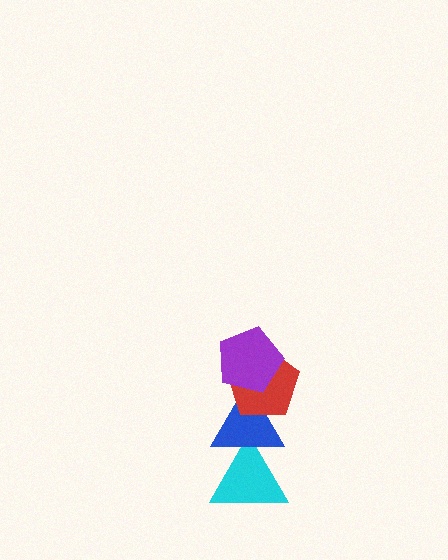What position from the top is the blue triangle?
The blue triangle is 3rd from the top.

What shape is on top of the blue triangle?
The red pentagon is on top of the blue triangle.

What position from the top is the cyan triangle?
The cyan triangle is 4th from the top.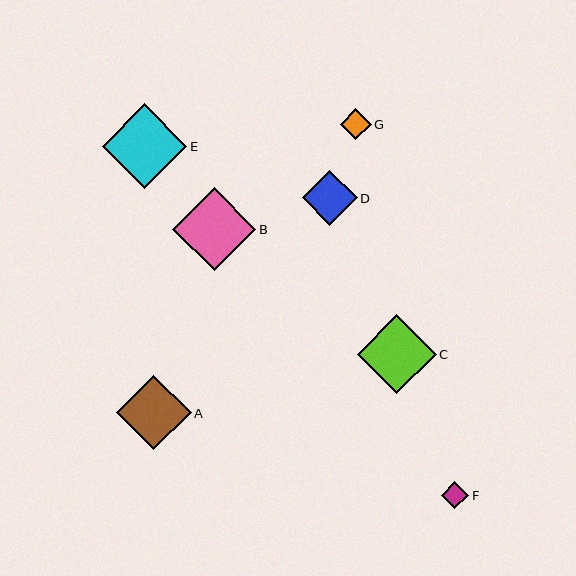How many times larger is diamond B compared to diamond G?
Diamond B is approximately 2.7 times the size of diamond G.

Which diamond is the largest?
Diamond E is the largest with a size of approximately 84 pixels.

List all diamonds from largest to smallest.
From largest to smallest: E, B, C, A, D, G, F.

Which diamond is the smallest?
Diamond F is the smallest with a size of approximately 27 pixels.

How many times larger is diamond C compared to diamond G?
Diamond C is approximately 2.5 times the size of diamond G.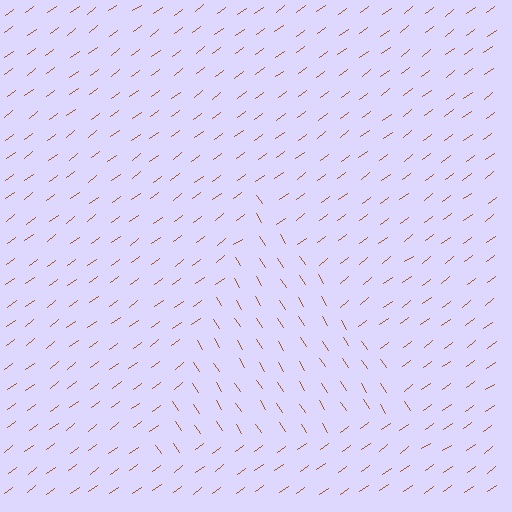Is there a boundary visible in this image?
Yes, there is a texture boundary formed by a change in line orientation.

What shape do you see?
I see a triangle.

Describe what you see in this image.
The image is filled with small brown line segments. A triangle region in the image has lines oriented differently from the surrounding lines, creating a visible texture boundary.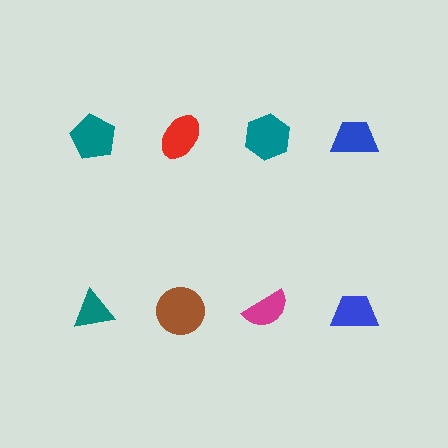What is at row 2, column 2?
A brown circle.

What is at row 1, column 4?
A blue trapezoid.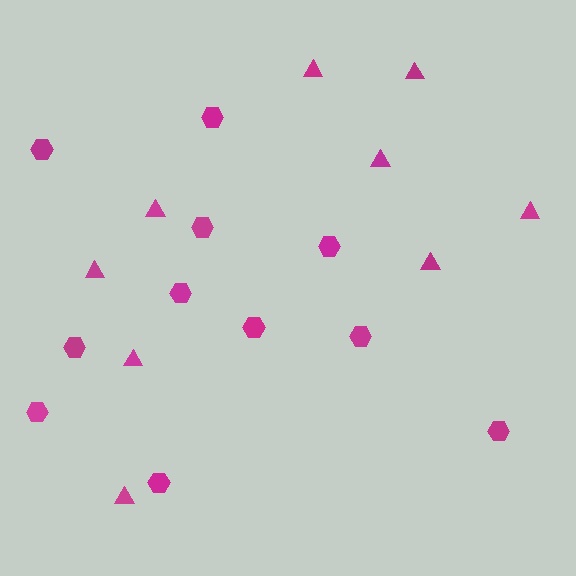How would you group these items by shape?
There are 2 groups: one group of hexagons (11) and one group of triangles (9).